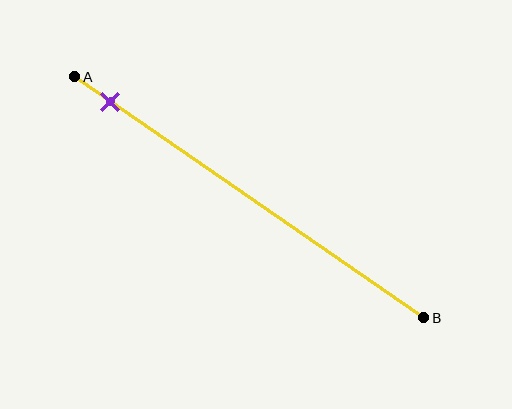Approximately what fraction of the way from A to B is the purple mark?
The purple mark is approximately 10% of the way from A to B.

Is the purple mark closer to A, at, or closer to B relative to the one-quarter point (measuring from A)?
The purple mark is closer to point A than the one-quarter point of segment AB.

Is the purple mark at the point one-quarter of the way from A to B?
No, the mark is at about 10% from A, not at the 25% one-quarter point.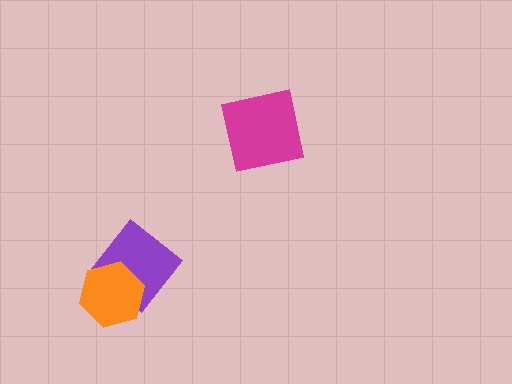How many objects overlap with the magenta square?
0 objects overlap with the magenta square.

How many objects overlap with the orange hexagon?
1 object overlaps with the orange hexagon.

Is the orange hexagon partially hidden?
No, no other shape covers it.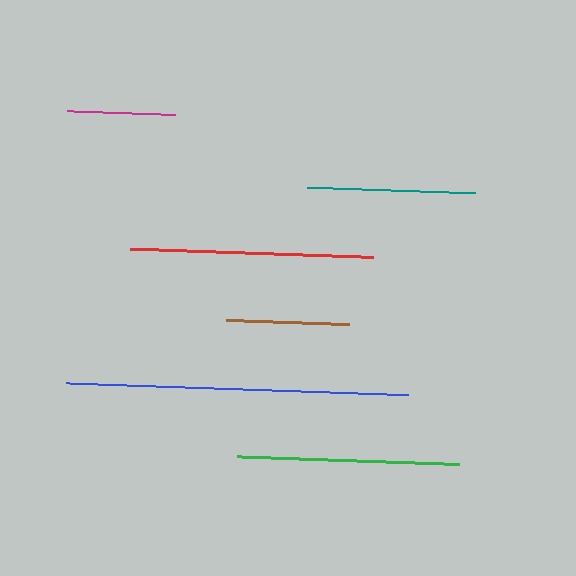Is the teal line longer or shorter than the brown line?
The teal line is longer than the brown line.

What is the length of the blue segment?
The blue segment is approximately 342 pixels long.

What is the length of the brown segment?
The brown segment is approximately 123 pixels long.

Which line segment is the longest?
The blue line is the longest at approximately 342 pixels.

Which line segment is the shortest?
The magenta line is the shortest at approximately 108 pixels.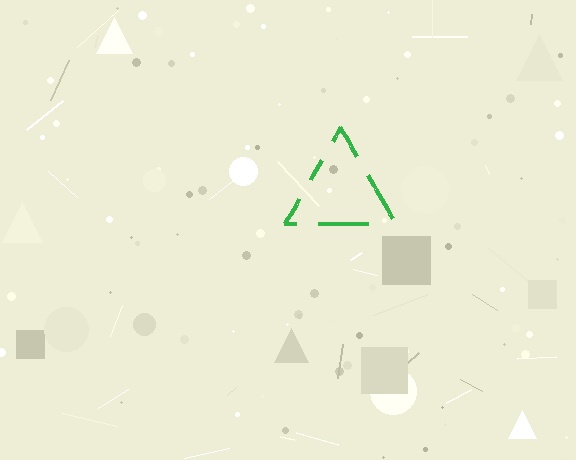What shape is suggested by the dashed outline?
The dashed outline suggests a triangle.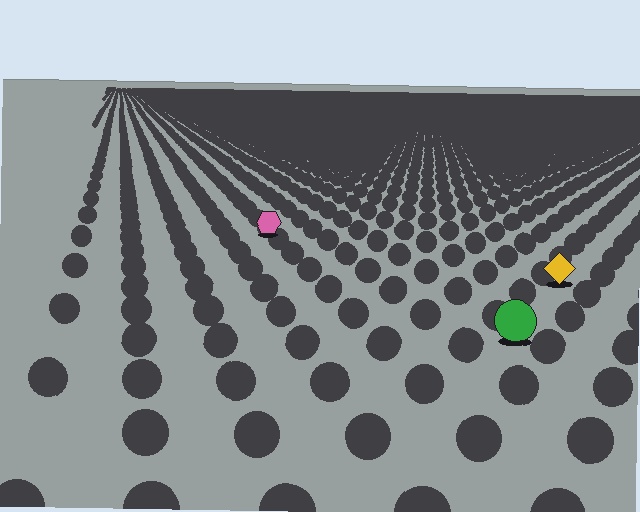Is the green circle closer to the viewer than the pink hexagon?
Yes. The green circle is closer — you can tell from the texture gradient: the ground texture is coarser near it.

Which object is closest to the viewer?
The green circle is closest. The texture marks near it are larger and more spread out.